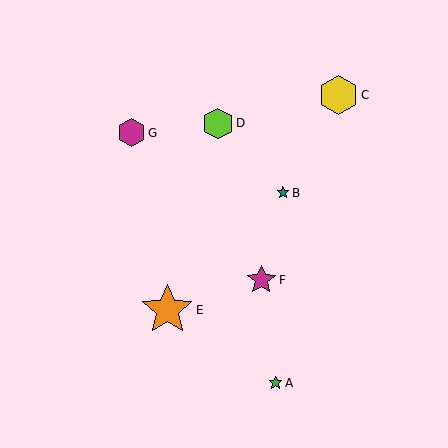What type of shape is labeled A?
Shape A is a green star.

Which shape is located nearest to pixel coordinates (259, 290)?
The magenta star (labeled F) at (261, 280) is nearest to that location.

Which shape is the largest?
The orange star (labeled E) is the largest.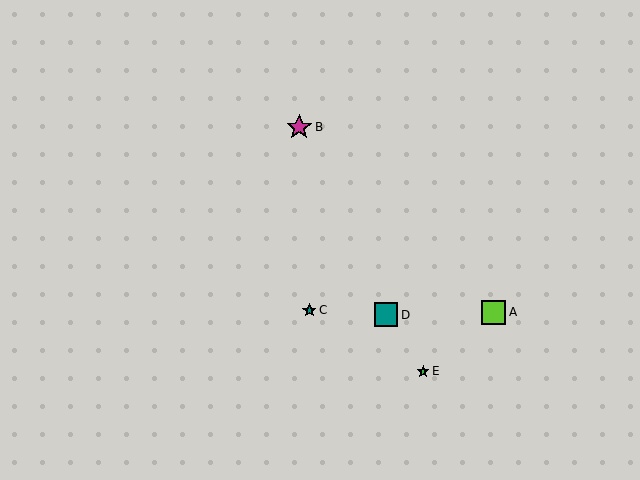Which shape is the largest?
The magenta star (labeled B) is the largest.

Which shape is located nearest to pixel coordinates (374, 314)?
The teal square (labeled D) at (386, 315) is nearest to that location.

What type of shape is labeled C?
Shape C is a teal star.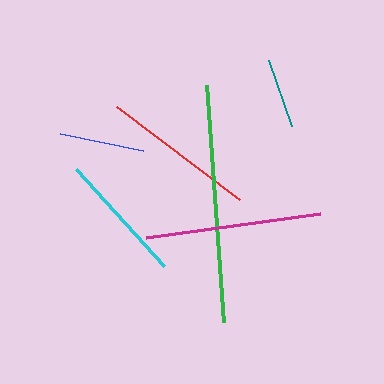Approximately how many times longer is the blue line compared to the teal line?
The blue line is approximately 1.2 times the length of the teal line.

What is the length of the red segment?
The red segment is approximately 155 pixels long.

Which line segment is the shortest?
The teal line is the shortest at approximately 70 pixels.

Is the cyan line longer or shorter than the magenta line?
The magenta line is longer than the cyan line.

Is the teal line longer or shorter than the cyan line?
The cyan line is longer than the teal line.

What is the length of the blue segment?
The blue segment is approximately 84 pixels long.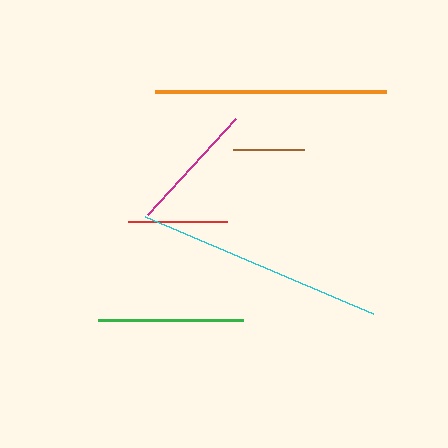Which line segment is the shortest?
The brown line is the shortest at approximately 71 pixels.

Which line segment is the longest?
The cyan line is the longest at approximately 247 pixels.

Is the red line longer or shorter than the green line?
The green line is longer than the red line.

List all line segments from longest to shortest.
From longest to shortest: cyan, orange, green, magenta, red, brown.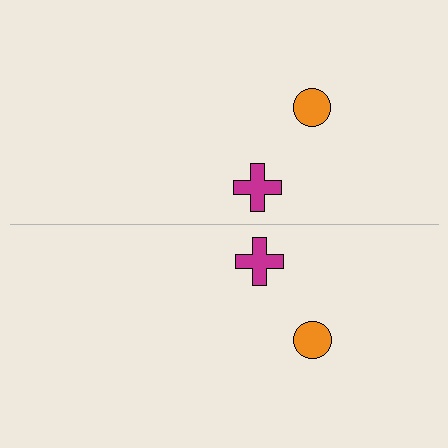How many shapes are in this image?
There are 4 shapes in this image.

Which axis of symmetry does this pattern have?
The pattern has a horizontal axis of symmetry running through the center of the image.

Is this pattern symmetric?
Yes, this pattern has bilateral (reflection) symmetry.